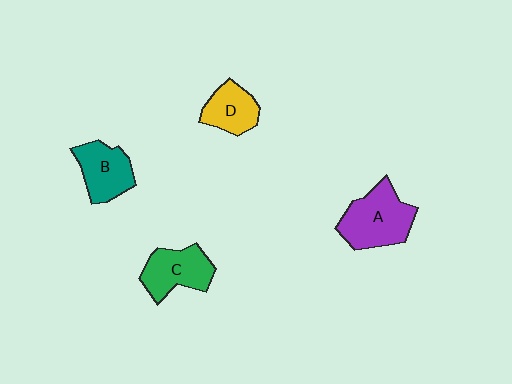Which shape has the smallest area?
Shape D (yellow).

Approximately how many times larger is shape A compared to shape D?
Approximately 1.6 times.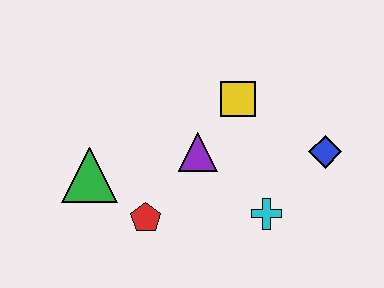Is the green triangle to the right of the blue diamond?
No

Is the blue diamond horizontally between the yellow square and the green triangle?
No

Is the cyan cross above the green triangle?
No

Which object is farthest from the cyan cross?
The green triangle is farthest from the cyan cross.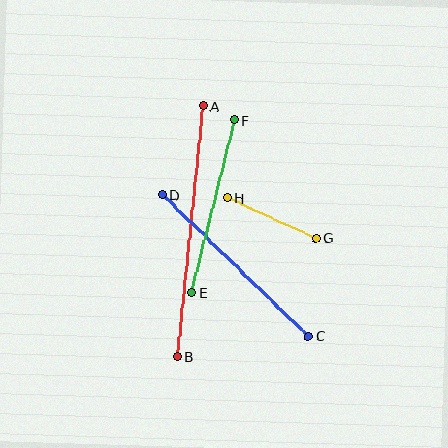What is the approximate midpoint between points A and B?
The midpoint is at approximately (190, 231) pixels.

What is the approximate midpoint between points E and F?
The midpoint is at approximately (213, 206) pixels.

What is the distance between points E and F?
The distance is approximately 178 pixels.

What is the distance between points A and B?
The distance is approximately 252 pixels.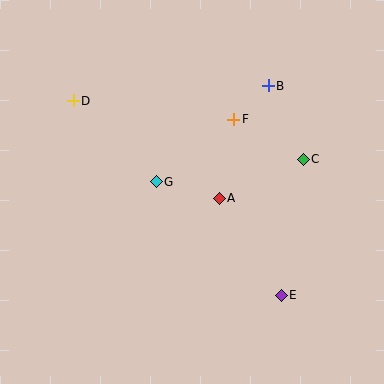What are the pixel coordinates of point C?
Point C is at (303, 159).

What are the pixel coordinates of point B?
Point B is at (268, 86).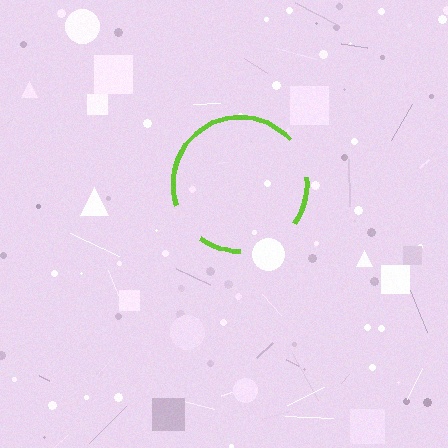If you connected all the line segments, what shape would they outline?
They would outline a circle.